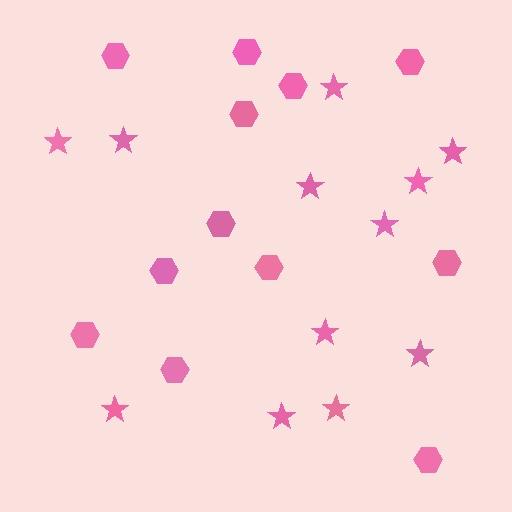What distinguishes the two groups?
There are 2 groups: one group of hexagons (12) and one group of stars (12).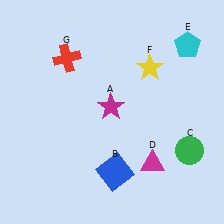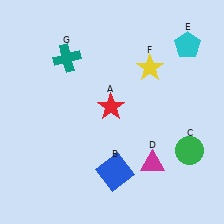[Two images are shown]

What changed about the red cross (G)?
In Image 1, G is red. In Image 2, it changed to teal.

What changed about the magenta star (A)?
In Image 1, A is magenta. In Image 2, it changed to red.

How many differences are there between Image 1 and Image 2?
There are 2 differences between the two images.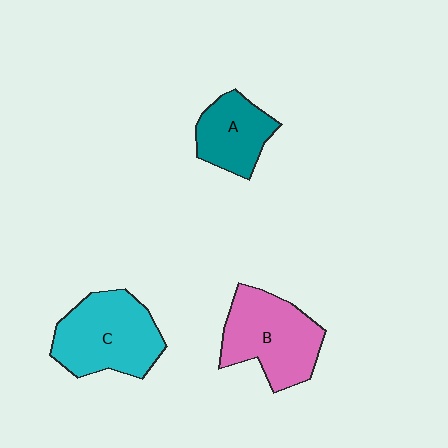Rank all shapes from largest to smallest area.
From largest to smallest: C (cyan), B (pink), A (teal).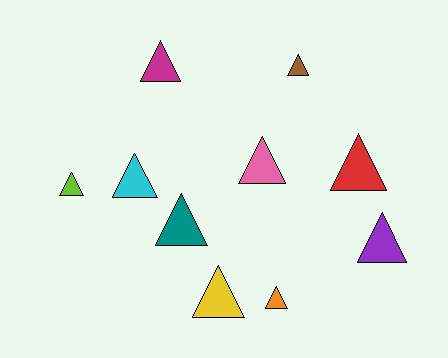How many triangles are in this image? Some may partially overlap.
There are 10 triangles.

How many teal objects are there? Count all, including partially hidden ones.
There is 1 teal object.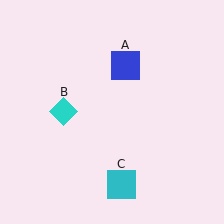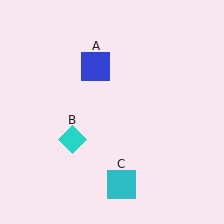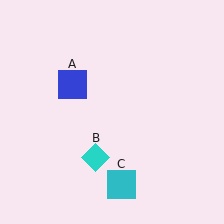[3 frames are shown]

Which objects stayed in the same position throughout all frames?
Cyan square (object C) remained stationary.